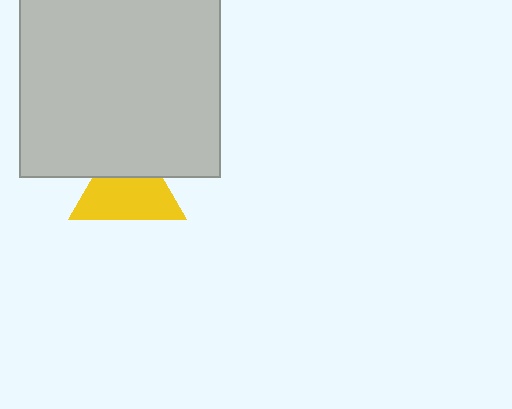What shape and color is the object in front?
The object in front is a light gray square.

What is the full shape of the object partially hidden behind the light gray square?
The partially hidden object is a yellow triangle.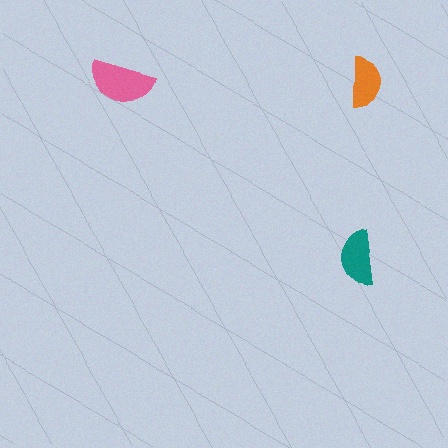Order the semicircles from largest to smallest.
the pink one, the teal one, the orange one.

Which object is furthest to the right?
The orange semicircle is rightmost.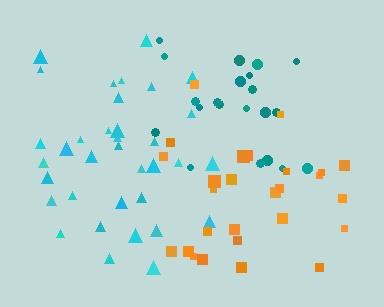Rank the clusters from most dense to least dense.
orange, teal, cyan.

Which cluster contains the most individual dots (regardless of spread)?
Cyan (35).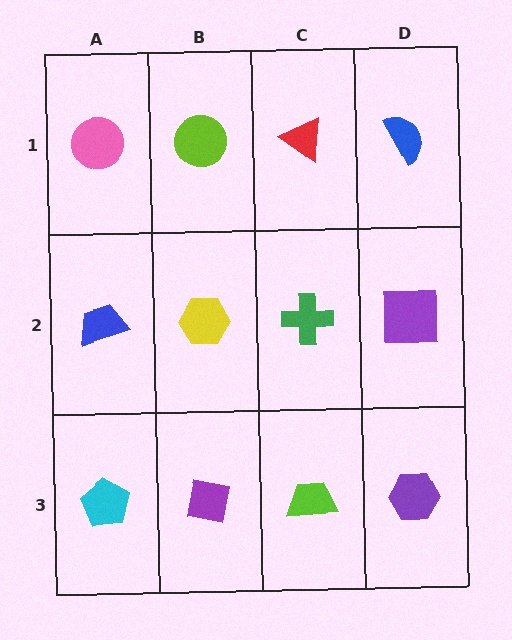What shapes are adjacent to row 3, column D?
A purple square (row 2, column D), a lime trapezoid (row 3, column C).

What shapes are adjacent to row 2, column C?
A red triangle (row 1, column C), a lime trapezoid (row 3, column C), a yellow hexagon (row 2, column B), a purple square (row 2, column D).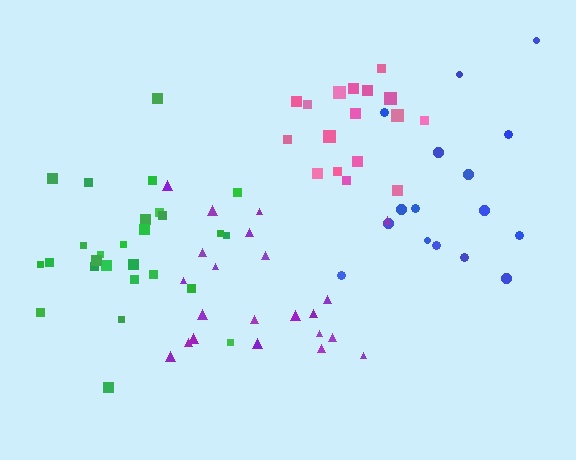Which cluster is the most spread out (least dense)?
Purple.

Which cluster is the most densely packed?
Pink.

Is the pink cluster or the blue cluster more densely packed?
Pink.